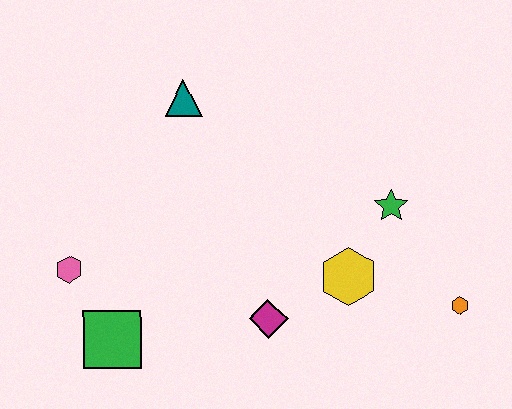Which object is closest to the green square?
The pink hexagon is closest to the green square.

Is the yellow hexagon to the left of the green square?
No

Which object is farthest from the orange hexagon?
The pink hexagon is farthest from the orange hexagon.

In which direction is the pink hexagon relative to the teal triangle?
The pink hexagon is below the teal triangle.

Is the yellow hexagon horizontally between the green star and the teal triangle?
Yes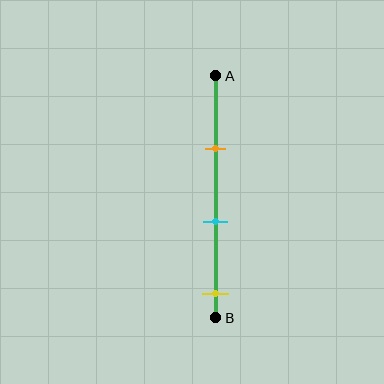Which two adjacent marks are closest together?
The orange and cyan marks are the closest adjacent pair.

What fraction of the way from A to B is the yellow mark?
The yellow mark is approximately 90% (0.9) of the way from A to B.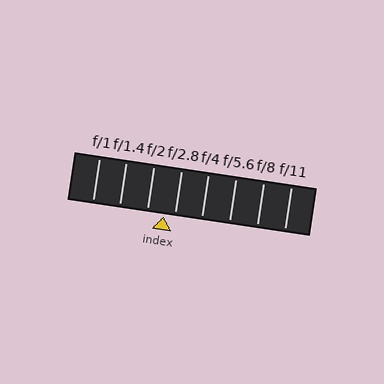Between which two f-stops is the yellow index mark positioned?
The index mark is between f/2 and f/2.8.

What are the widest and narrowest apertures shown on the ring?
The widest aperture shown is f/1 and the narrowest is f/11.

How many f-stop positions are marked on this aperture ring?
There are 8 f-stop positions marked.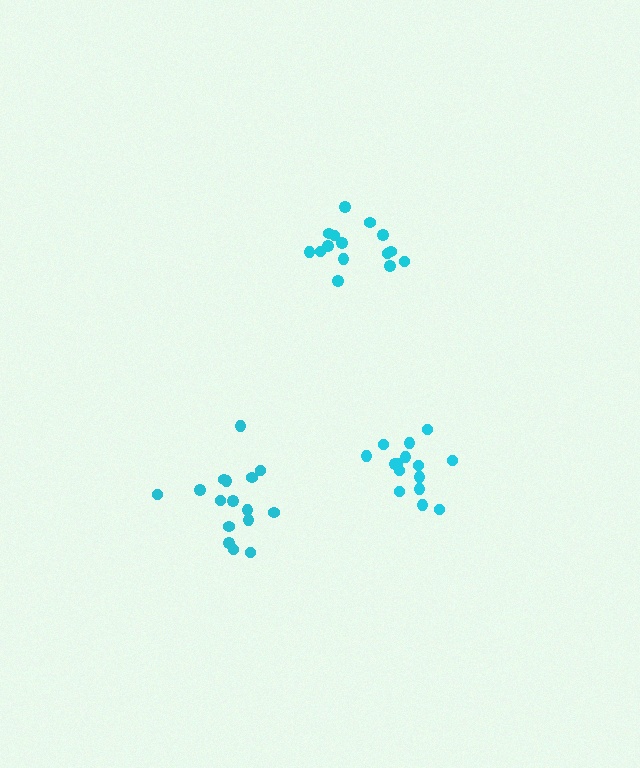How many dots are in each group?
Group 1: 15 dots, Group 2: 15 dots, Group 3: 16 dots (46 total).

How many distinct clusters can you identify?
There are 3 distinct clusters.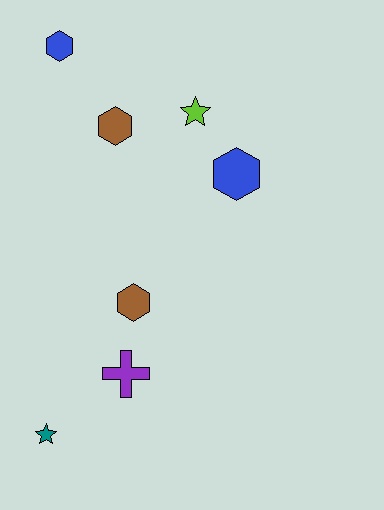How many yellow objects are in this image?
There are no yellow objects.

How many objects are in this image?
There are 7 objects.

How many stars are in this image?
There are 2 stars.